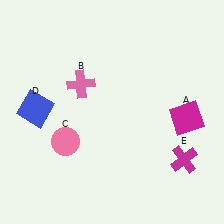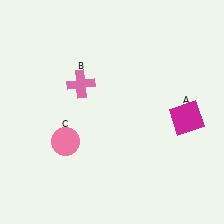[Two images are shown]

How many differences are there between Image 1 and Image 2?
There are 2 differences between the two images.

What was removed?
The magenta cross (E), the blue square (D) were removed in Image 2.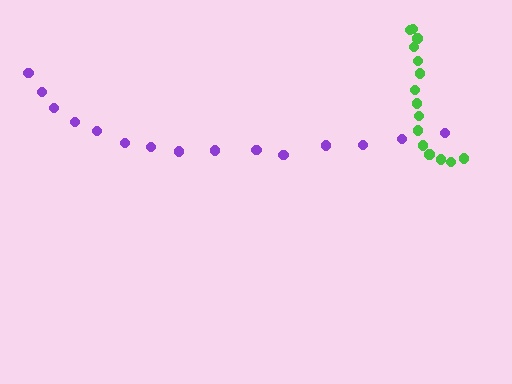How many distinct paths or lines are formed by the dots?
There are 2 distinct paths.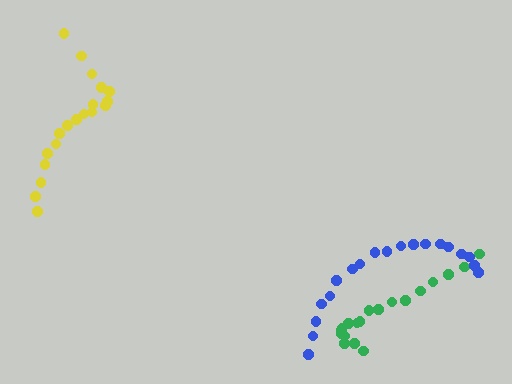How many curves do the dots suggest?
There are 3 distinct paths.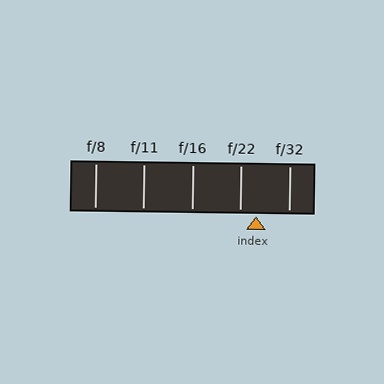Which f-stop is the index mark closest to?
The index mark is closest to f/22.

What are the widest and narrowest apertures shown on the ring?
The widest aperture shown is f/8 and the narrowest is f/32.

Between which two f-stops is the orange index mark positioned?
The index mark is between f/22 and f/32.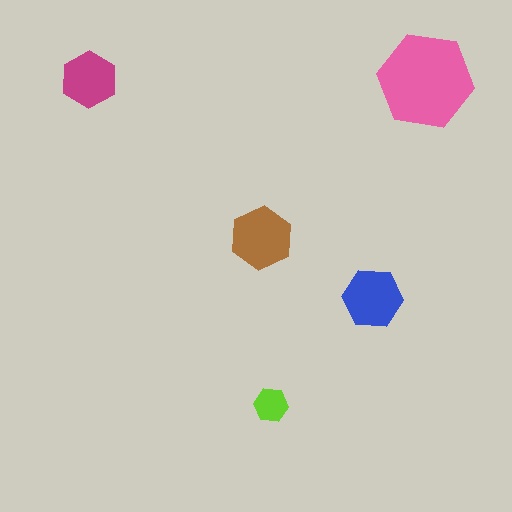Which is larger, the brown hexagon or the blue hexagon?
The brown one.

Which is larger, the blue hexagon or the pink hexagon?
The pink one.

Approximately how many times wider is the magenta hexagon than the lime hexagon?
About 1.5 times wider.